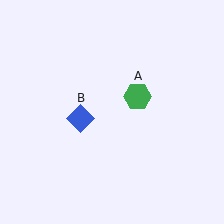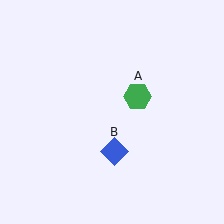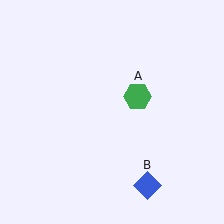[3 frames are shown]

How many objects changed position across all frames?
1 object changed position: blue diamond (object B).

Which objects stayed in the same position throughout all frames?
Green hexagon (object A) remained stationary.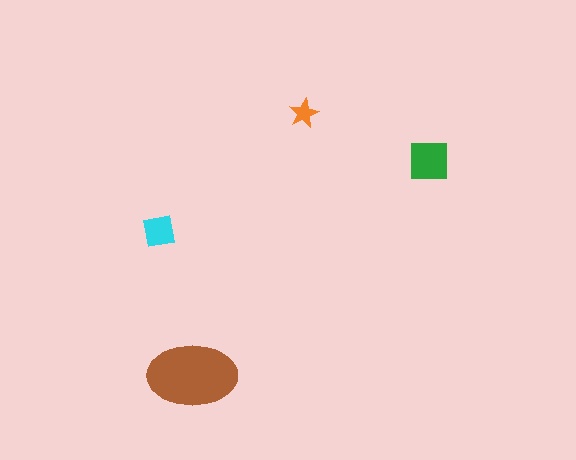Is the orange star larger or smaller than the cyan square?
Smaller.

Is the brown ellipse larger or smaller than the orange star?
Larger.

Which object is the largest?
The brown ellipse.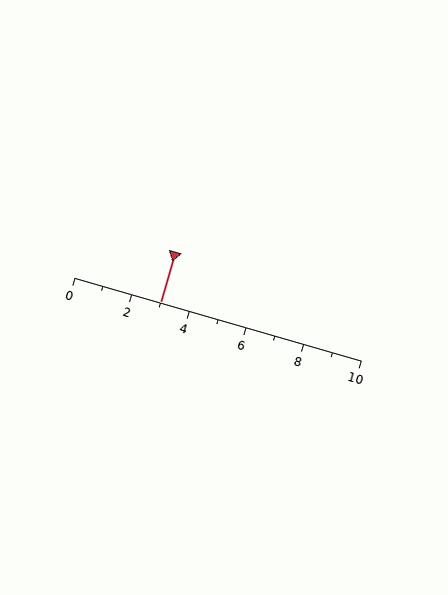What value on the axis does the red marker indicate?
The marker indicates approximately 3.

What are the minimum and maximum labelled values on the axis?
The axis runs from 0 to 10.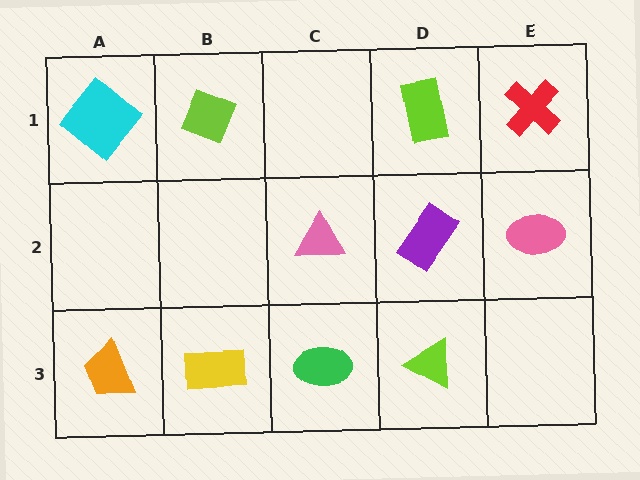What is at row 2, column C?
A pink triangle.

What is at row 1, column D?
A lime rectangle.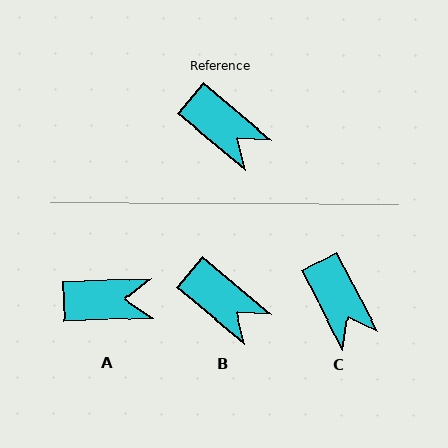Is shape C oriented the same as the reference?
No, it is off by about 22 degrees.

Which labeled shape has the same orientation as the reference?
B.